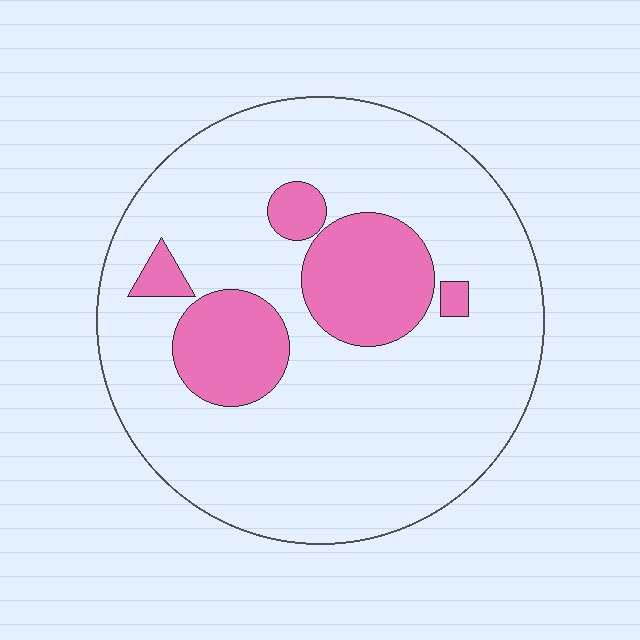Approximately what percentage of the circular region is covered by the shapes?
Approximately 20%.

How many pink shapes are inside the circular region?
5.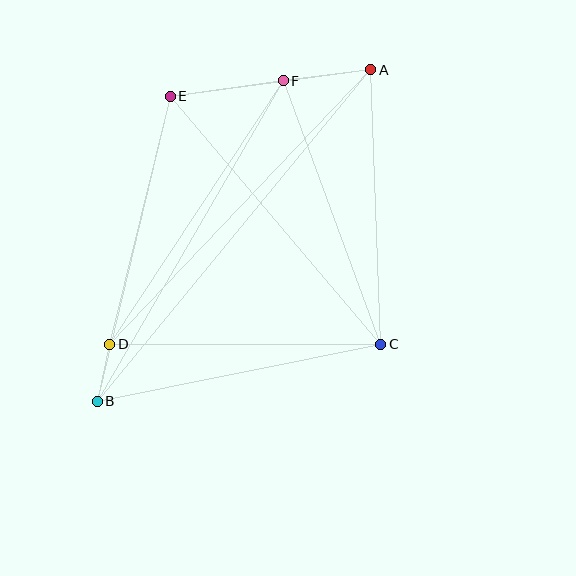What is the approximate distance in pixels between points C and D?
The distance between C and D is approximately 271 pixels.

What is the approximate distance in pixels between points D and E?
The distance between D and E is approximately 255 pixels.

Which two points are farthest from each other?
Points A and B are farthest from each other.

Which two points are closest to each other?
Points B and D are closest to each other.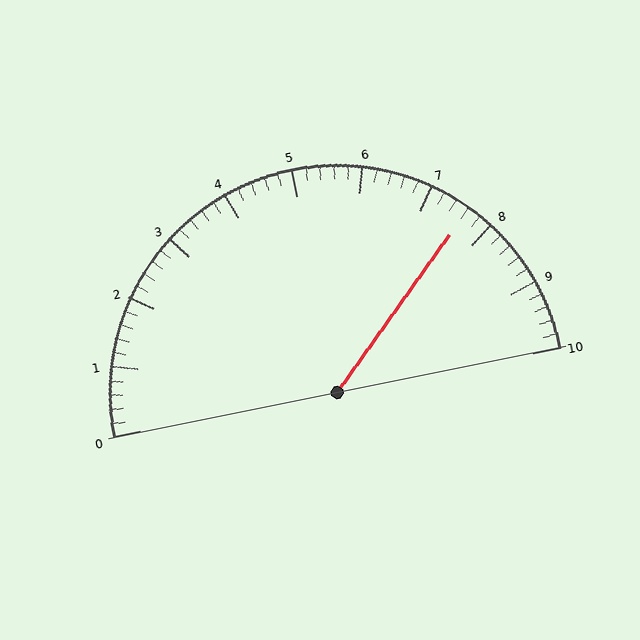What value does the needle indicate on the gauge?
The needle indicates approximately 7.6.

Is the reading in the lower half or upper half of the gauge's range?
The reading is in the upper half of the range (0 to 10).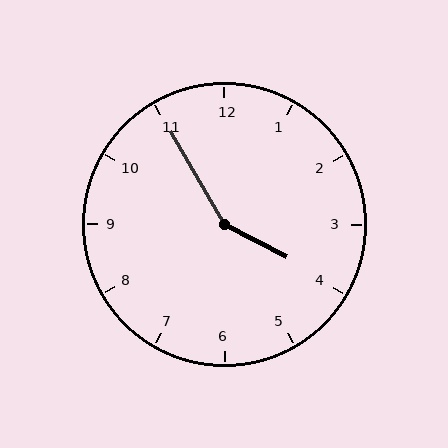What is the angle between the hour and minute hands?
Approximately 148 degrees.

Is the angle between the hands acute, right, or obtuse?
It is obtuse.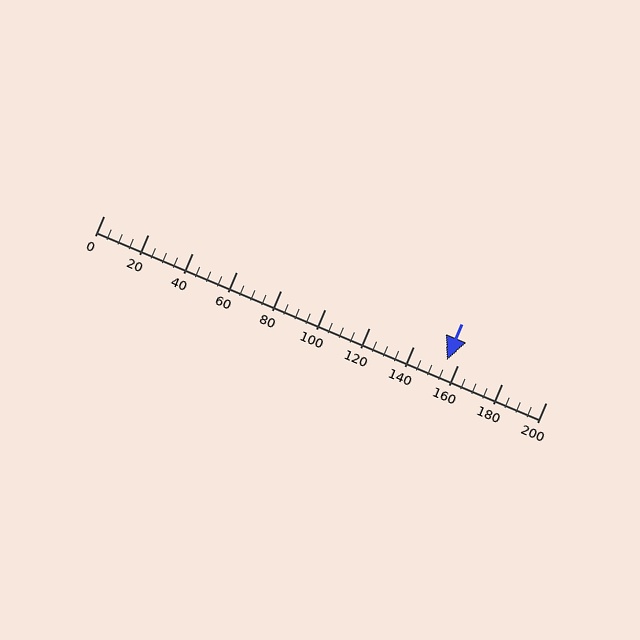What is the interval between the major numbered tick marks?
The major tick marks are spaced 20 units apart.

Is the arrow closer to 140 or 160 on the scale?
The arrow is closer to 160.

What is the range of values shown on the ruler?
The ruler shows values from 0 to 200.